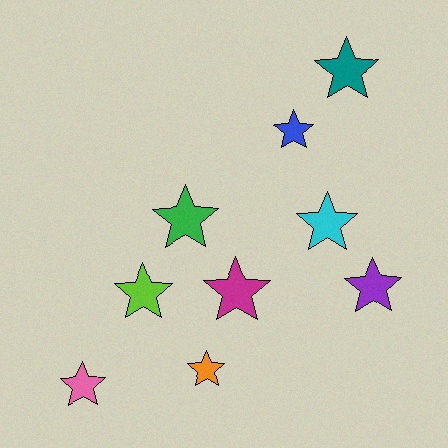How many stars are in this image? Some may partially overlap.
There are 9 stars.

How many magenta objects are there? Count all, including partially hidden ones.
There is 1 magenta object.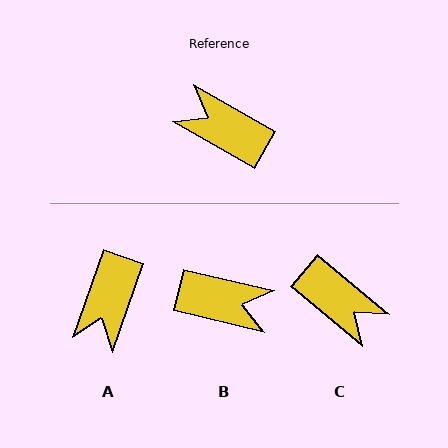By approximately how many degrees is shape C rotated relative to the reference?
Approximately 170 degrees counter-clockwise.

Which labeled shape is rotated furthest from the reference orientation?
C, about 170 degrees away.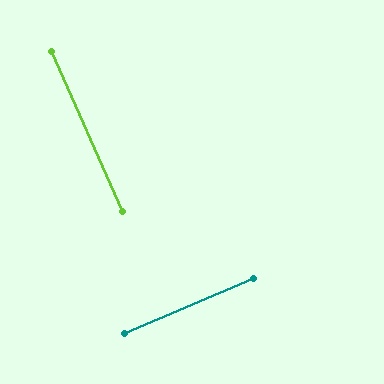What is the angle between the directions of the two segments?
Approximately 89 degrees.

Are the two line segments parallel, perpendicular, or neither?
Perpendicular — they meet at approximately 89°.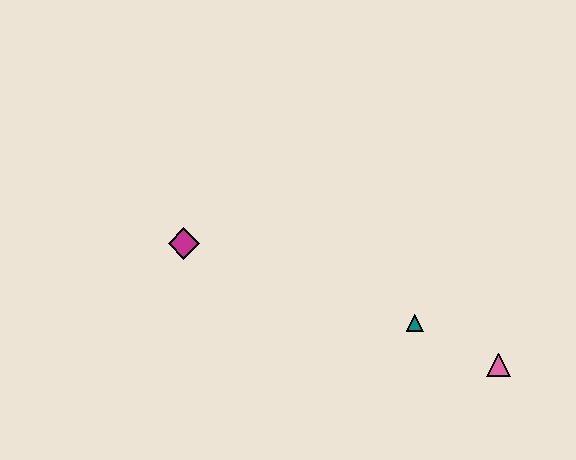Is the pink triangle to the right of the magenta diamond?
Yes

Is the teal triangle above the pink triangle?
Yes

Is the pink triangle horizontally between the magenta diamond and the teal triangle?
No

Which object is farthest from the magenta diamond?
The pink triangle is farthest from the magenta diamond.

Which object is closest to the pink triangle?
The teal triangle is closest to the pink triangle.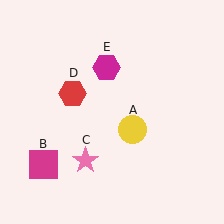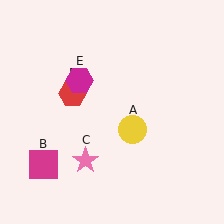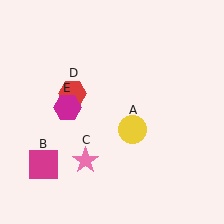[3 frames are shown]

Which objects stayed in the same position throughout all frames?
Yellow circle (object A) and magenta square (object B) and pink star (object C) and red hexagon (object D) remained stationary.